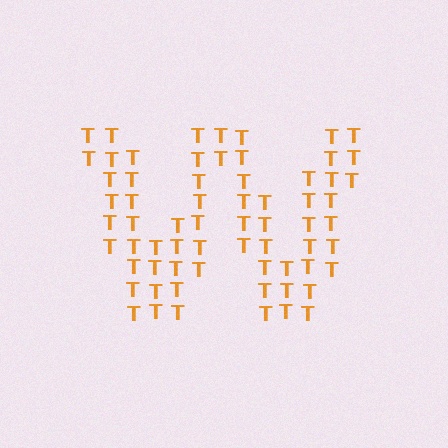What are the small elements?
The small elements are letter T's.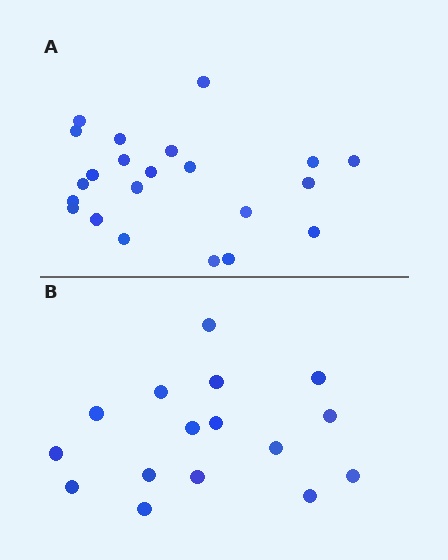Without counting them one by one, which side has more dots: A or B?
Region A (the top region) has more dots.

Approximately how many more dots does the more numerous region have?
Region A has about 6 more dots than region B.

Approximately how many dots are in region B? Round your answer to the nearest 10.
About 20 dots. (The exact count is 16, which rounds to 20.)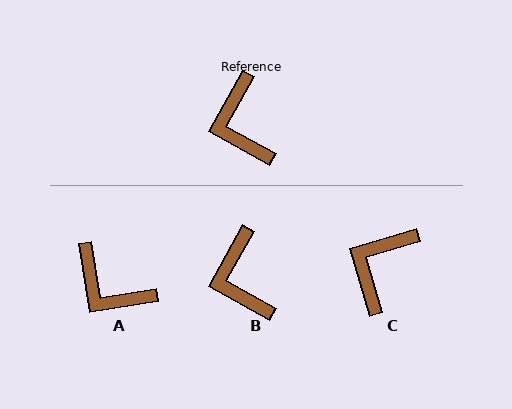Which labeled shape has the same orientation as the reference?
B.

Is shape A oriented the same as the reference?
No, it is off by about 38 degrees.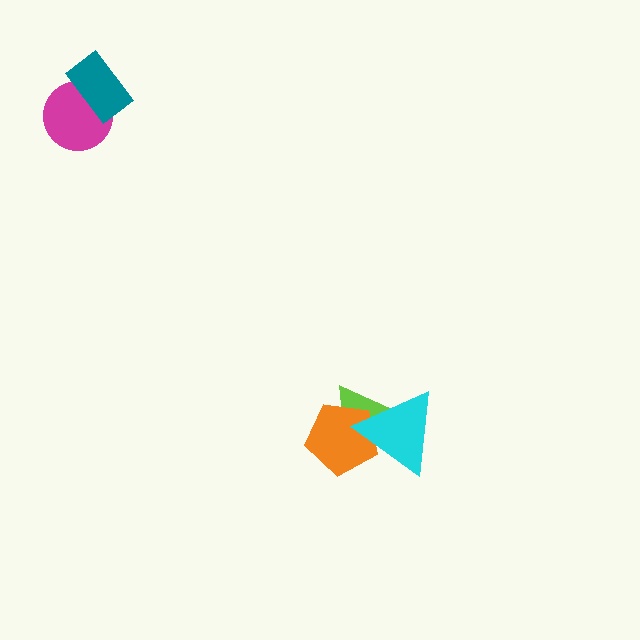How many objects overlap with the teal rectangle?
1 object overlaps with the teal rectangle.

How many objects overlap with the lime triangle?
2 objects overlap with the lime triangle.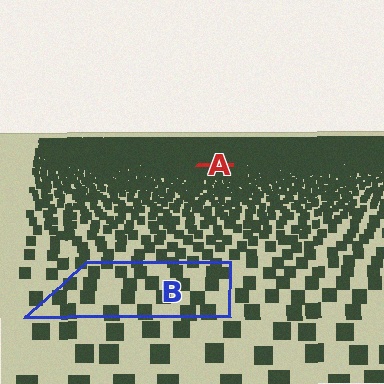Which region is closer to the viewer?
Region B is closer. The texture elements there are larger and more spread out.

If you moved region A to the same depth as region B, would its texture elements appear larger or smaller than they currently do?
They would appear larger. At a closer depth, the same texture elements are projected at a bigger on-screen size.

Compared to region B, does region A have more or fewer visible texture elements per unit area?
Region A has more texture elements per unit area — they are packed more densely because it is farther away.